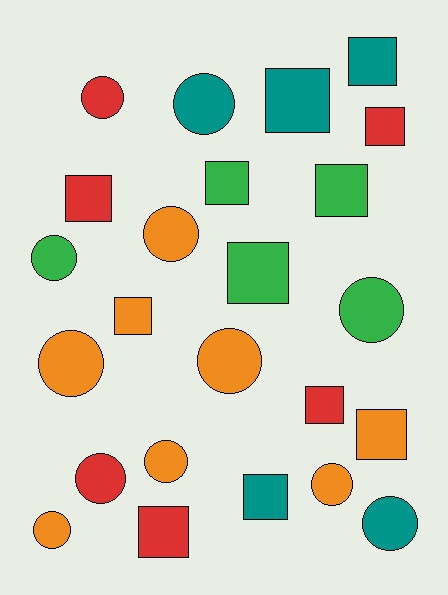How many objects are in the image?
There are 24 objects.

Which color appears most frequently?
Orange, with 8 objects.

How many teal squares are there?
There are 3 teal squares.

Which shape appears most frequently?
Square, with 12 objects.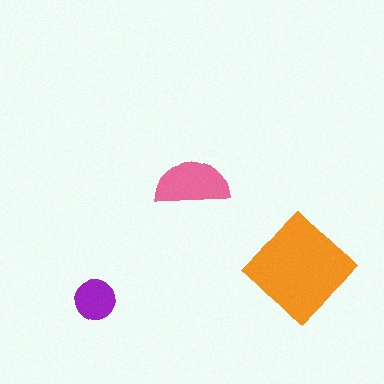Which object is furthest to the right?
The orange diamond is rightmost.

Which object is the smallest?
The purple circle.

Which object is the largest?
The orange diamond.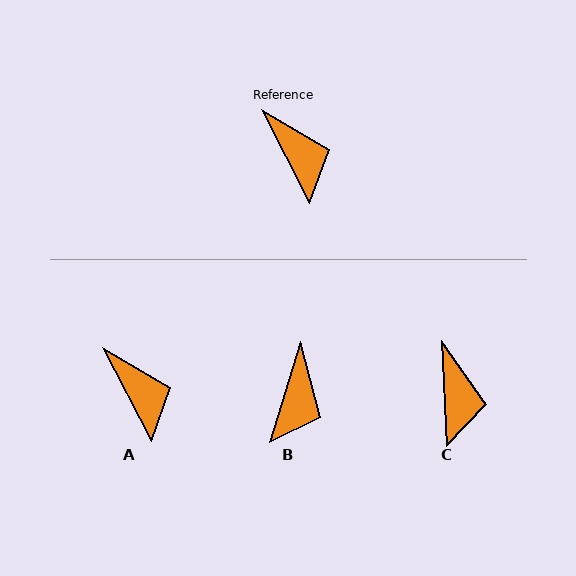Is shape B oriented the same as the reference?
No, it is off by about 45 degrees.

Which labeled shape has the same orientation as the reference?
A.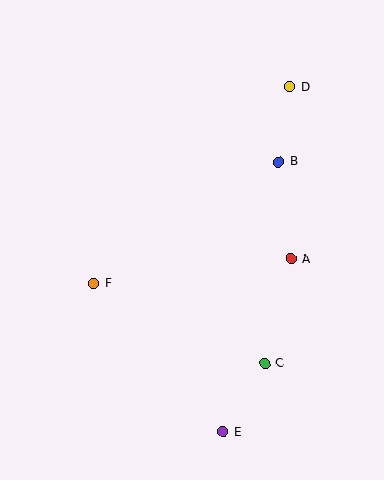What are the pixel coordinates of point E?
Point E is at (223, 432).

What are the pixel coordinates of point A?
Point A is at (291, 259).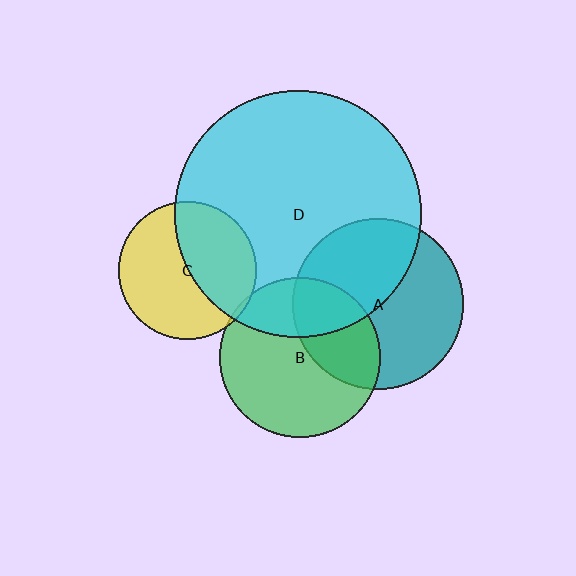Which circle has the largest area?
Circle D (cyan).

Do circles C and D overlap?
Yes.